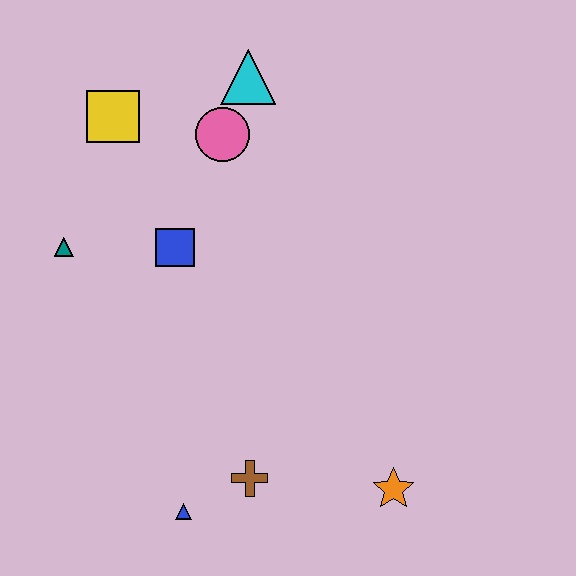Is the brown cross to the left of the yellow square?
No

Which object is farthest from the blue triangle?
The cyan triangle is farthest from the blue triangle.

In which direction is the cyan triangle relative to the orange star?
The cyan triangle is above the orange star.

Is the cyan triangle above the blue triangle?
Yes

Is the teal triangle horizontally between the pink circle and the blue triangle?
No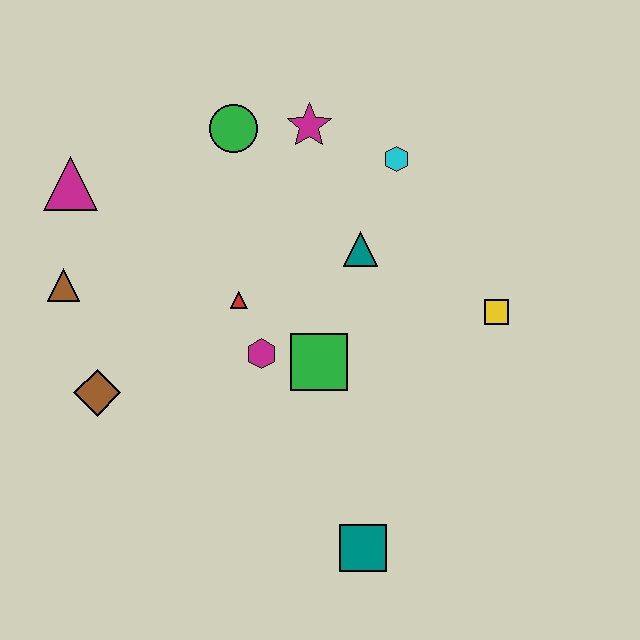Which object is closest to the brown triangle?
The magenta triangle is closest to the brown triangle.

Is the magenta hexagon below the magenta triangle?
Yes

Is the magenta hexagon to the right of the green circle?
Yes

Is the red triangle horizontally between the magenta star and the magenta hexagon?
No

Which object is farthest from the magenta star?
The teal square is farthest from the magenta star.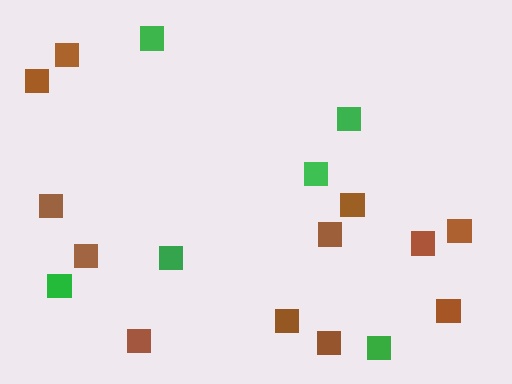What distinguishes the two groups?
There are 2 groups: one group of brown squares (12) and one group of green squares (6).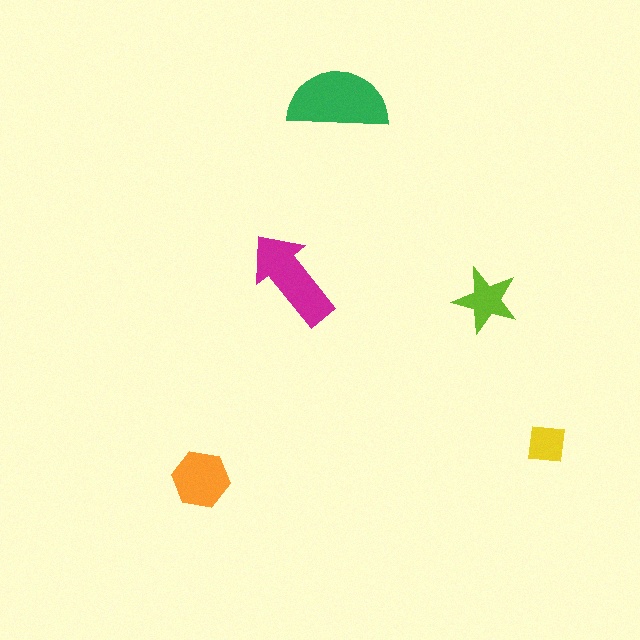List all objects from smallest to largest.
The yellow square, the lime star, the orange hexagon, the magenta arrow, the green semicircle.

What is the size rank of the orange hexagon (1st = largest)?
3rd.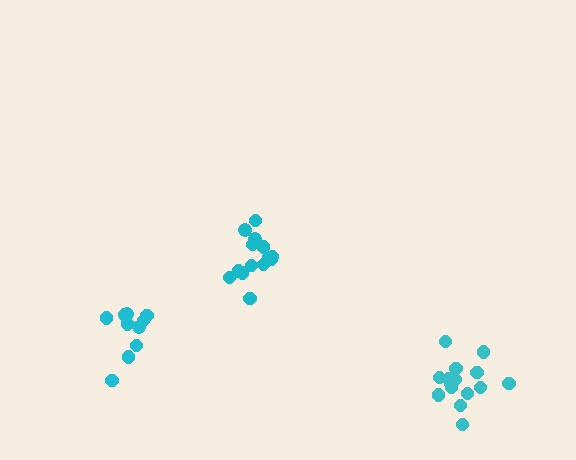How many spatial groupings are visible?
There are 3 spatial groupings.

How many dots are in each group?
Group 1: 11 dots, Group 2: 15 dots, Group 3: 14 dots (40 total).